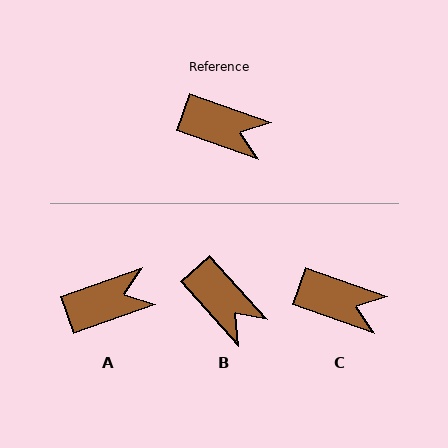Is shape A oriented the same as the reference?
No, it is off by about 39 degrees.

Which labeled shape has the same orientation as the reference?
C.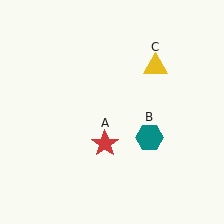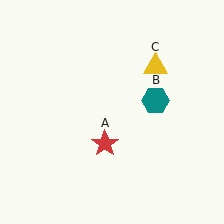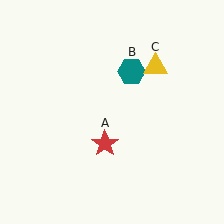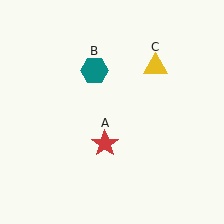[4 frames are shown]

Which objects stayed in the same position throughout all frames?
Red star (object A) and yellow triangle (object C) remained stationary.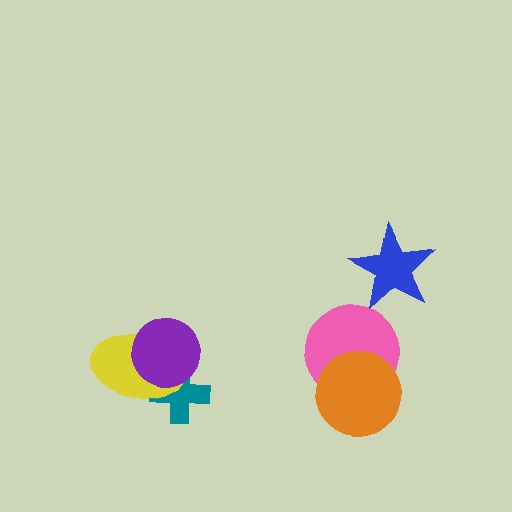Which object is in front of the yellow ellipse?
The purple circle is in front of the yellow ellipse.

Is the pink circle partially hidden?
Yes, it is partially covered by another shape.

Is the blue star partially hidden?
No, no other shape covers it.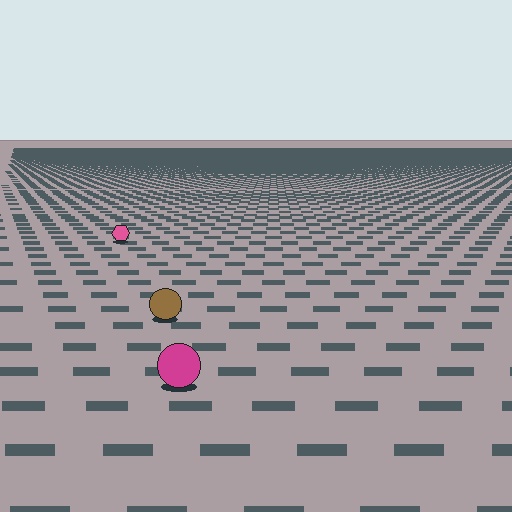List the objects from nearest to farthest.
From nearest to farthest: the magenta circle, the brown circle, the pink hexagon.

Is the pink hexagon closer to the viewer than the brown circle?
No. The brown circle is closer — you can tell from the texture gradient: the ground texture is coarser near it.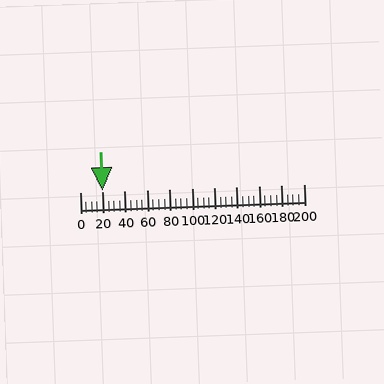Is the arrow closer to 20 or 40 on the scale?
The arrow is closer to 20.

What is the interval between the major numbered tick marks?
The major tick marks are spaced 20 units apart.